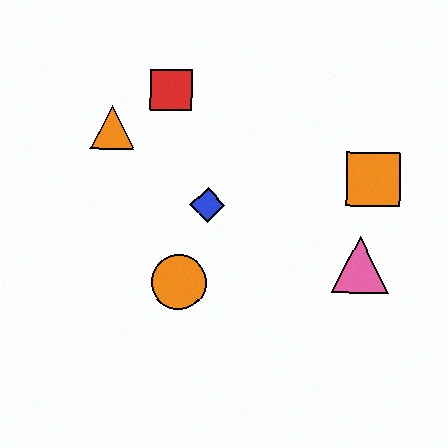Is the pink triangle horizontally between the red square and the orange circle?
No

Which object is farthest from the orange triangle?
The pink triangle is farthest from the orange triangle.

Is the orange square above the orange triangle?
No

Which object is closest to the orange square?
The pink triangle is closest to the orange square.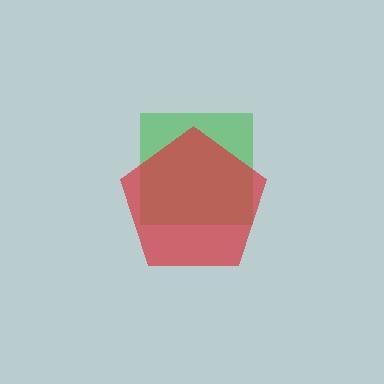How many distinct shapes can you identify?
There are 2 distinct shapes: a green square, a red pentagon.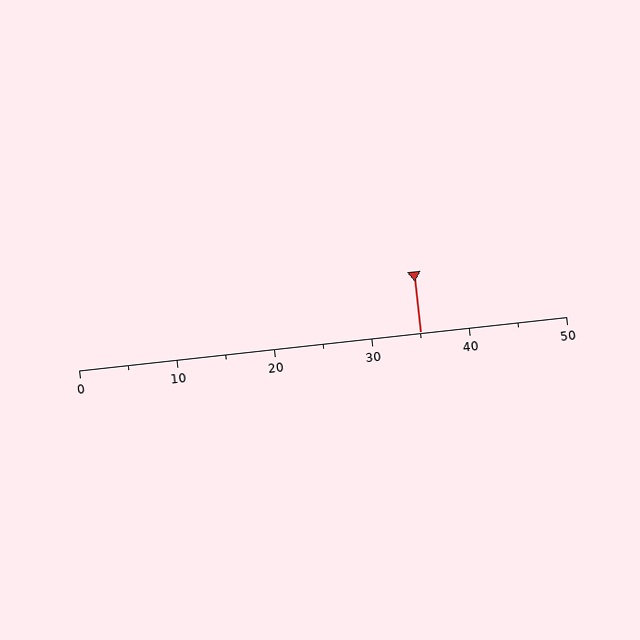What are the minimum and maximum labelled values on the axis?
The axis runs from 0 to 50.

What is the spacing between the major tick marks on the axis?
The major ticks are spaced 10 apart.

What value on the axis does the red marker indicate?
The marker indicates approximately 35.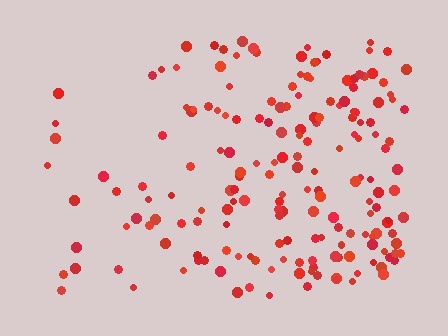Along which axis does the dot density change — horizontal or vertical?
Horizontal.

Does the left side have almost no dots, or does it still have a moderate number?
Still a moderate number, just noticeably fewer than the right.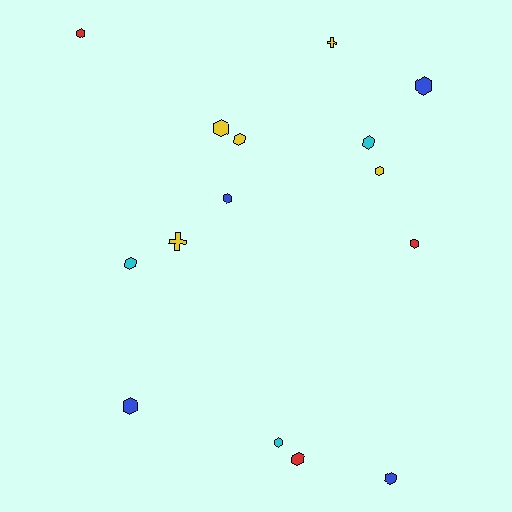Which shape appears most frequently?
Hexagon, with 13 objects.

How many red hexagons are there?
There are 3 red hexagons.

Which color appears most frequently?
Yellow, with 5 objects.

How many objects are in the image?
There are 15 objects.